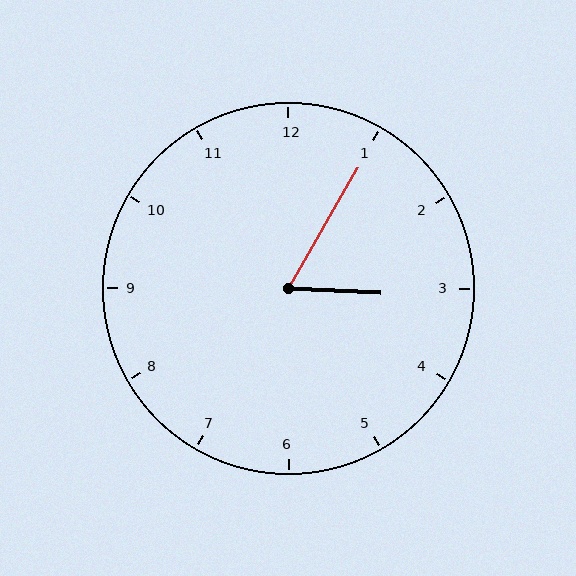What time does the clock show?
3:05.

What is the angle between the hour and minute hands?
Approximately 62 degrees.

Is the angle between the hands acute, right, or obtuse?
It is acute.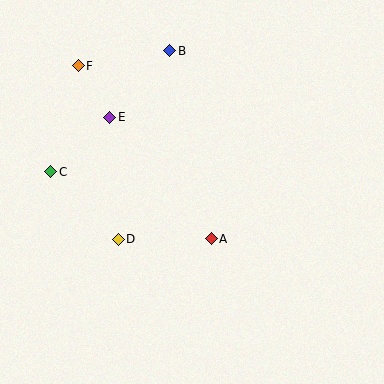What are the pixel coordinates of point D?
Point D is at (118, 239).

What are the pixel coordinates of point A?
Point A is at (211, 239).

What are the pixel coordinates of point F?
Point F is at (78, 66).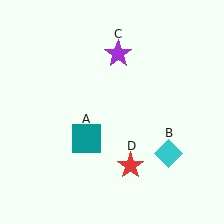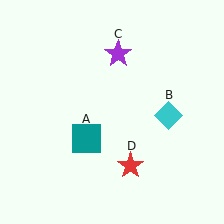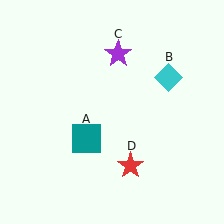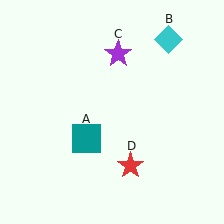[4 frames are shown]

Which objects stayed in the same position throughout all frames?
Teal square (object A) and purple star (object C) and red star (object D) remained stationary.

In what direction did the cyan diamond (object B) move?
The cyan diamond (object B) moved up.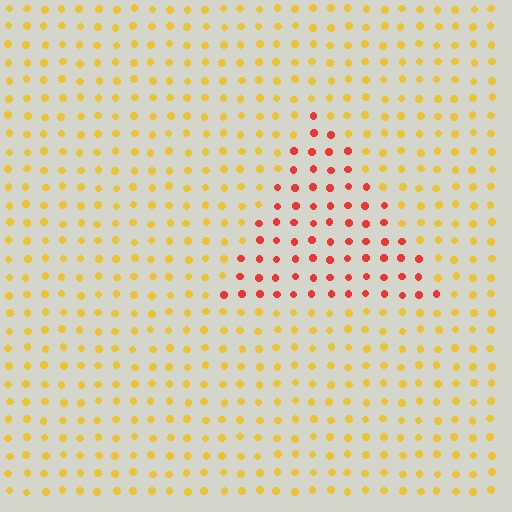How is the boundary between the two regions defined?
The boundary is defined purely by a slight shift in hue (about 46 degrees). Spacing, size, and orientation are identical on both sides.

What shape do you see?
I see a triangle.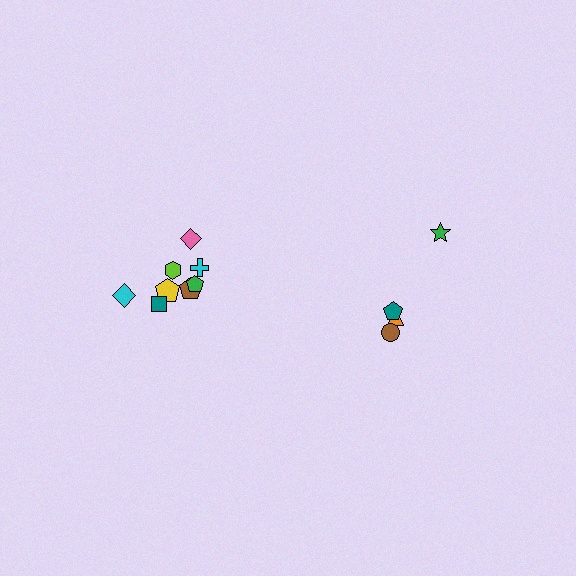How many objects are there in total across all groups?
There are 12 objects.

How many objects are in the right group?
There are 4 objects.